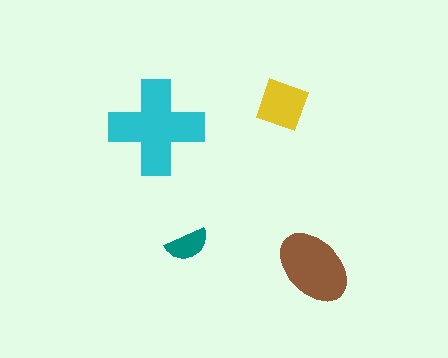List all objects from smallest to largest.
The teal semicircle, the yellow square, the brown ellipse, the cyan cross.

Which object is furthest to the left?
The cyan cross is leftmost.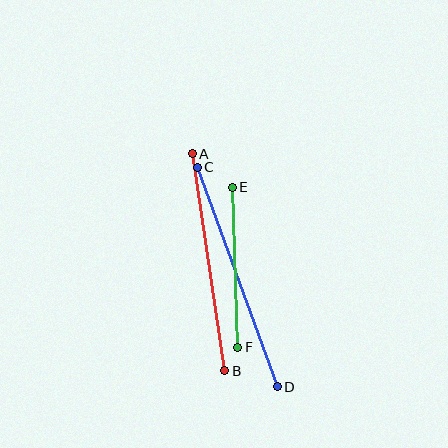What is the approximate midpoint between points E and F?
The midpoint is at approximately (235, 267) pixels.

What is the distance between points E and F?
The distance is approximately 160 pixels.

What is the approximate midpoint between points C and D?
The midpoint is at approximately (237, 277) pixels.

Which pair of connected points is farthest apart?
Points C and D are farthest apart.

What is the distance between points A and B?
The distance is approximately 220 pixels.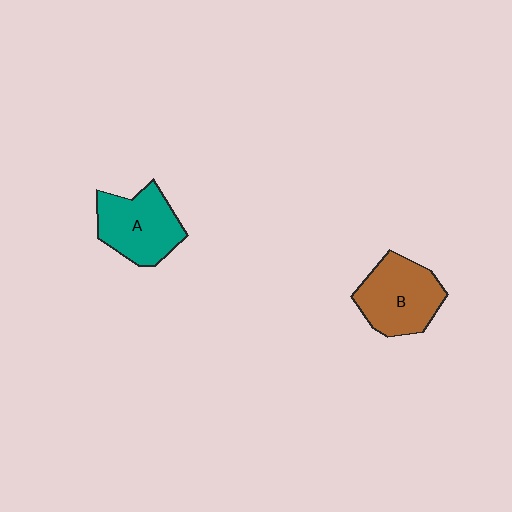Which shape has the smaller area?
Shape A (teal).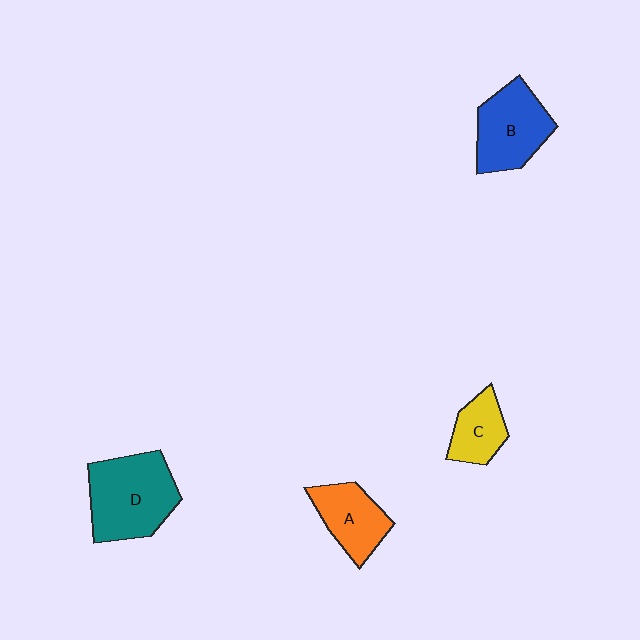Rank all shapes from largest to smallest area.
From largest to smallest: D (teal), B (blue), A (orange), C (yellow).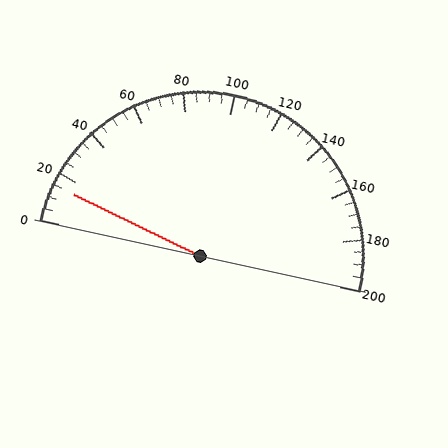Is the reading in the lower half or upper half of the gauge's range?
The reading is in the lower half of the range (0 to 200).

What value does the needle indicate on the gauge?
The needle indicates approximately 15.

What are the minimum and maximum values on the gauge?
The gauge ranges from 0 to 200.